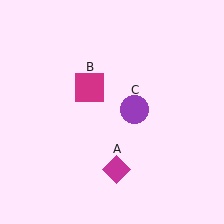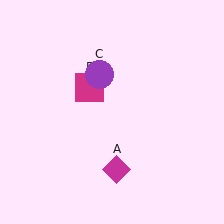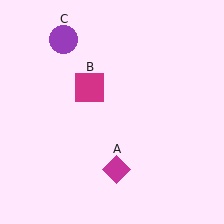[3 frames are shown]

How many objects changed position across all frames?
1 object changed position: purple circle (object C).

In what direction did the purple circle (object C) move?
The purple circle (object C) moved up and to the left.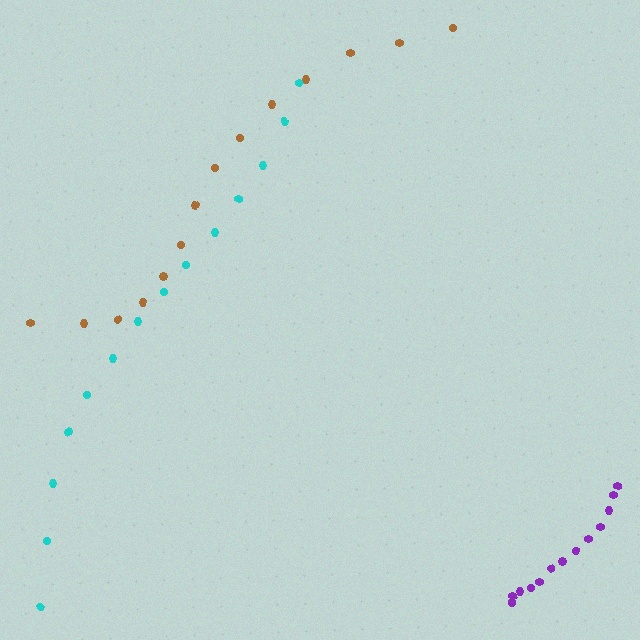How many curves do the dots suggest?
There are 3 distinct paths.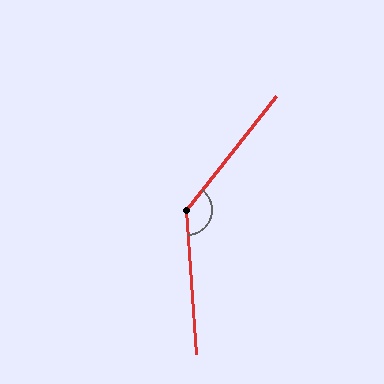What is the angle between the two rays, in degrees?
Approximately 138 degrees.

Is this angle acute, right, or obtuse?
It is obtuse.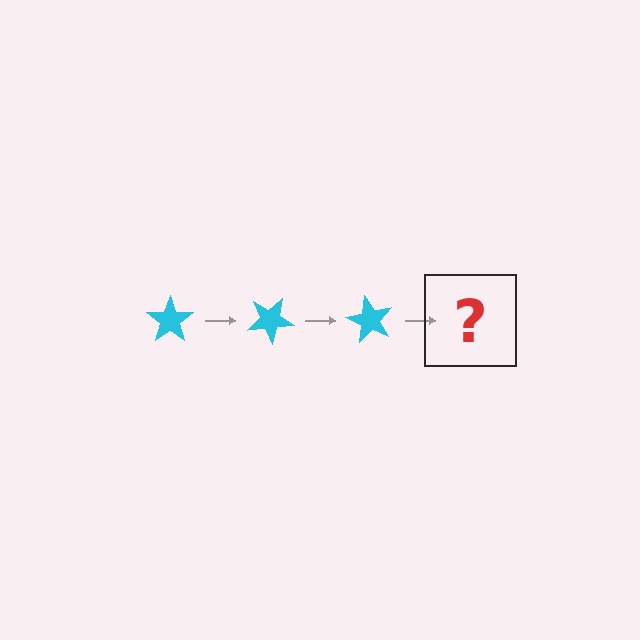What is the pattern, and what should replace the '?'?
The pattern is that the star rotates 30 degrees each step. The '?' should be a cyan star rotated 90 degrees.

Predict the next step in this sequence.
The next step is a cyan star rotated 90 degrees.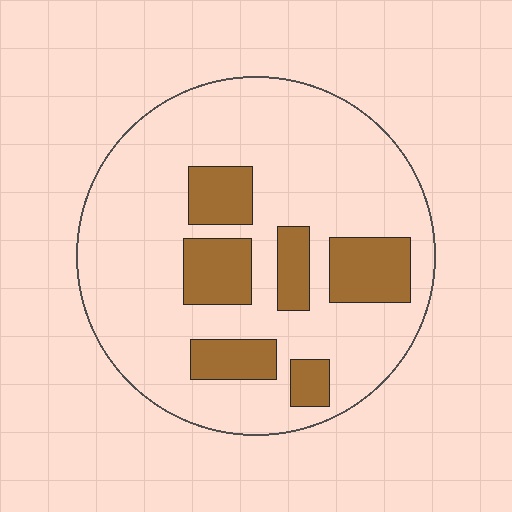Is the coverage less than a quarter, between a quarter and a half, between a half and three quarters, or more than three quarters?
Less than a quarter.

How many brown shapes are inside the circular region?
6.